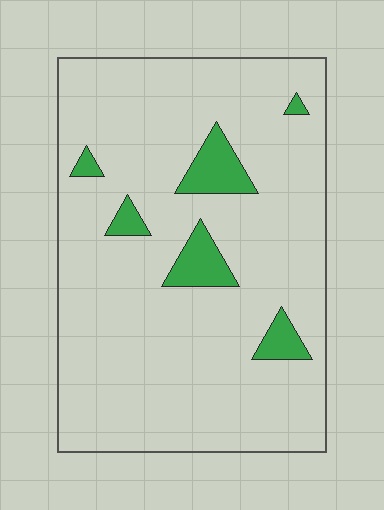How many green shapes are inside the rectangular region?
6.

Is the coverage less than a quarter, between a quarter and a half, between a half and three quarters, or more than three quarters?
Less than a quarter.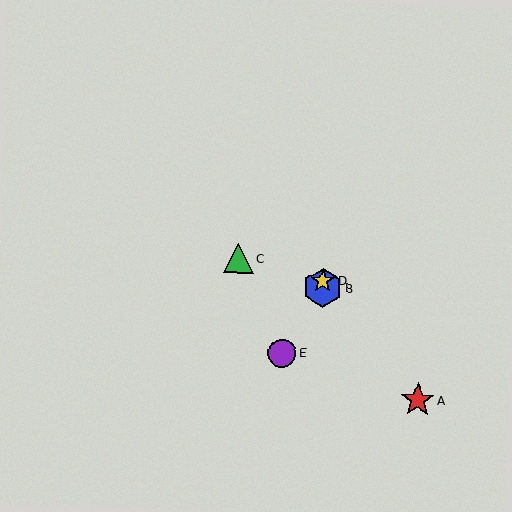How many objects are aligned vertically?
2 objects (B, D) are aligned vertically.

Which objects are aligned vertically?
Objects B, D are aligned vertically.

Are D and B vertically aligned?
Yes, both are at x≈323.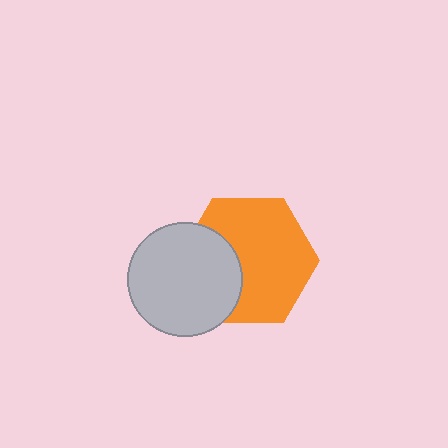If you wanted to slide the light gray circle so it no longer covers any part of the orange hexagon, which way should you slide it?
Slide it left — that is the most direct way to separate the two shapes.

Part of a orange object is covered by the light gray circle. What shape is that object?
It is a hexagon.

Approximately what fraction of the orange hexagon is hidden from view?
Roughly 31% of the orange hexagon is hidden behind the light gray circle.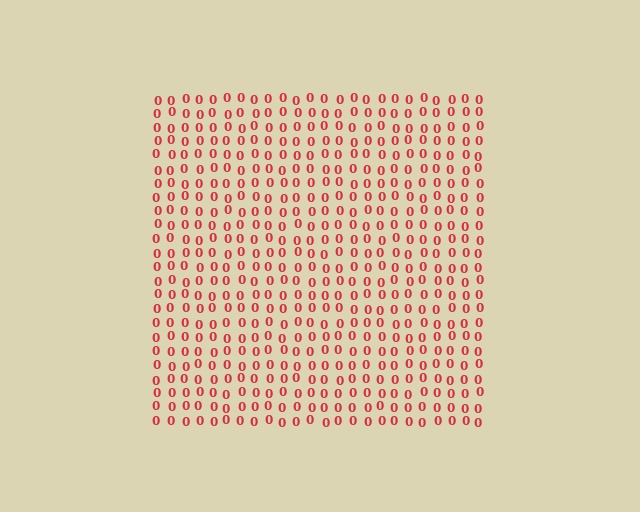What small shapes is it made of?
It is made of small digit 0's.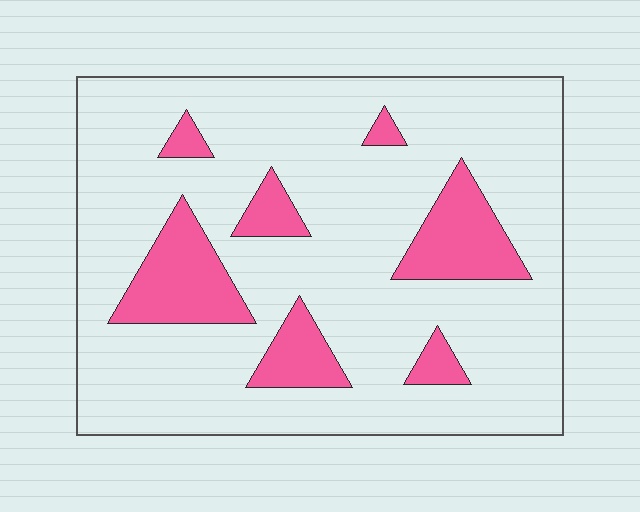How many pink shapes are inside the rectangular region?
7.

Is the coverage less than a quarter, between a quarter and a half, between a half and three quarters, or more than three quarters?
Less than a quarter.